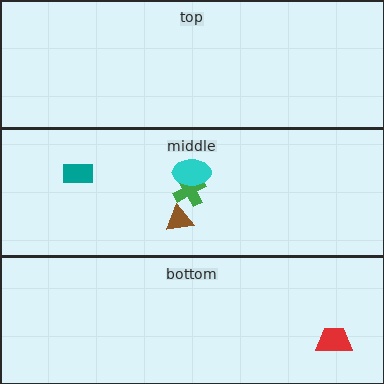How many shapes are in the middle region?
4.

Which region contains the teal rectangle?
The middle region.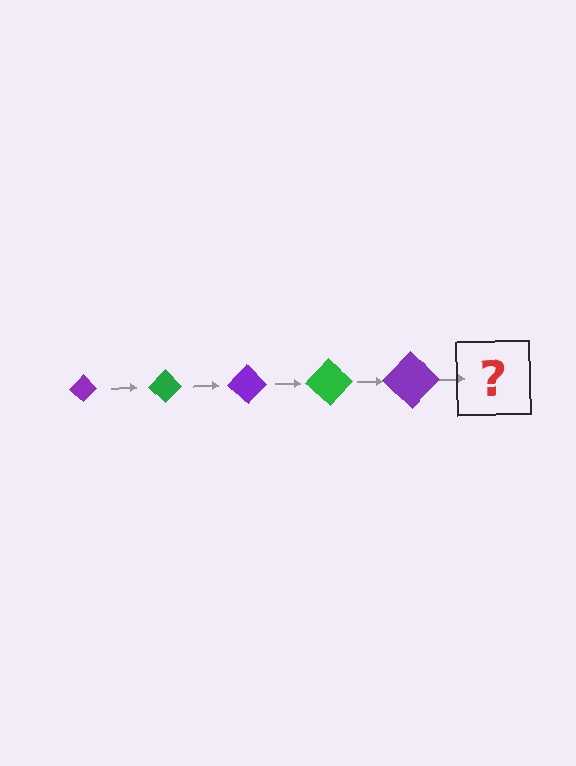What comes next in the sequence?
The next element should be a green diamond, larger than the previous one.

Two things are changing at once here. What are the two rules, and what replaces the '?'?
The two rules are that the diamond grows larger each step and the color cycles through purple and green. The '?' should be a green diamond, larger than the previous one.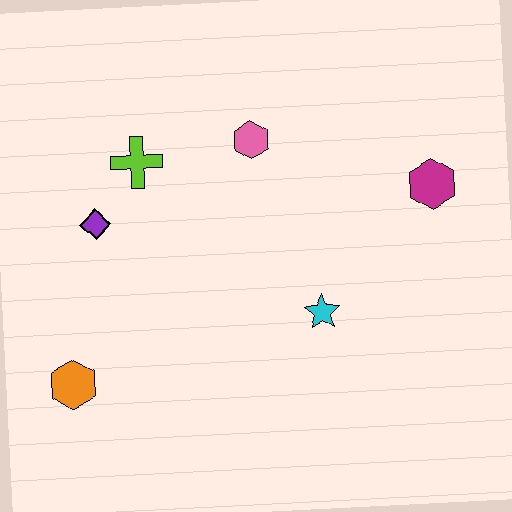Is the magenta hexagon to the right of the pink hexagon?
Yes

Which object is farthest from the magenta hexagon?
The orange hexagon is farthest from the magenta hexagon.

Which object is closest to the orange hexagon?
The purple diamond is closest to the orange hexagon.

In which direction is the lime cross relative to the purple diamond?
The lime cross is above the purple diamond.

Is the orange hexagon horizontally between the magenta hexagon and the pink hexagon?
No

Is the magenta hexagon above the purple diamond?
Yes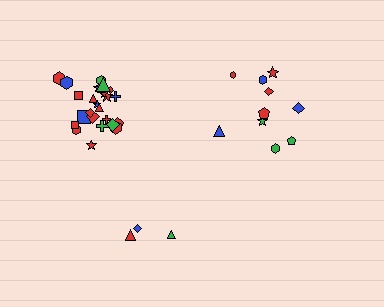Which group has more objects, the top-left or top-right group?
The top-left group.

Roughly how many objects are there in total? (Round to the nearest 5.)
Roughly 40 objects in total.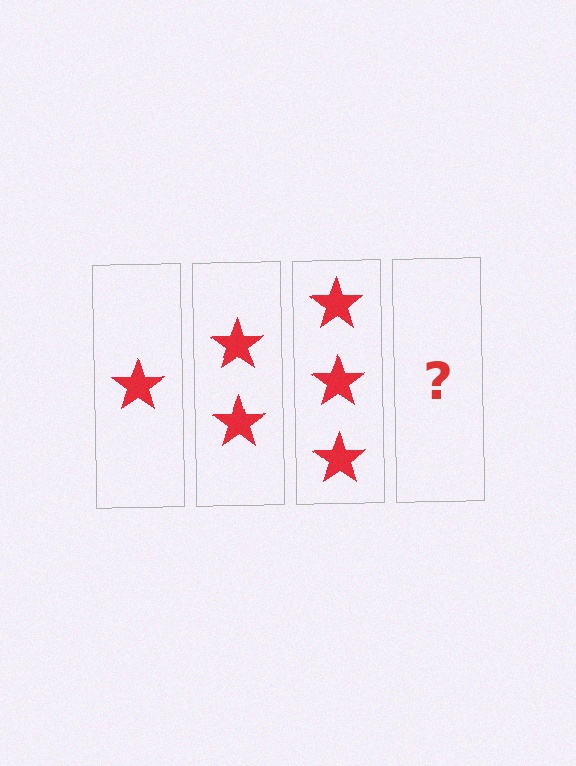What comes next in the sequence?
The next element should be 4 stars.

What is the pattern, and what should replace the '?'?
The pattern is that each step adds one more star. The '?' should be 4 stars.